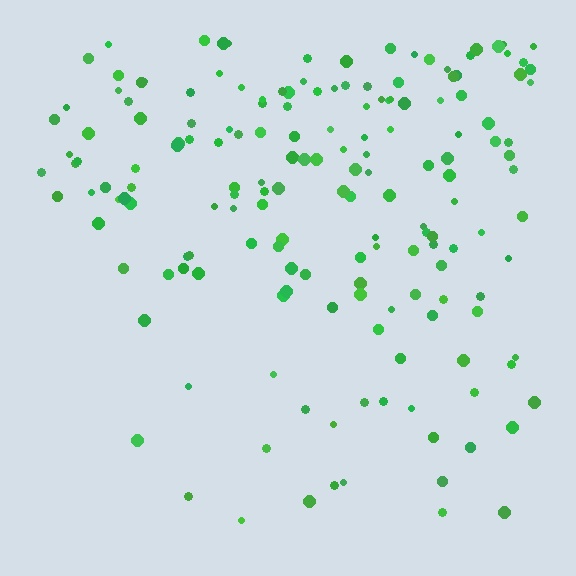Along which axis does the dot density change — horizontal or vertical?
Vertical.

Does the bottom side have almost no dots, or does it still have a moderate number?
Still a moderate number, just noticeably fewer than the top.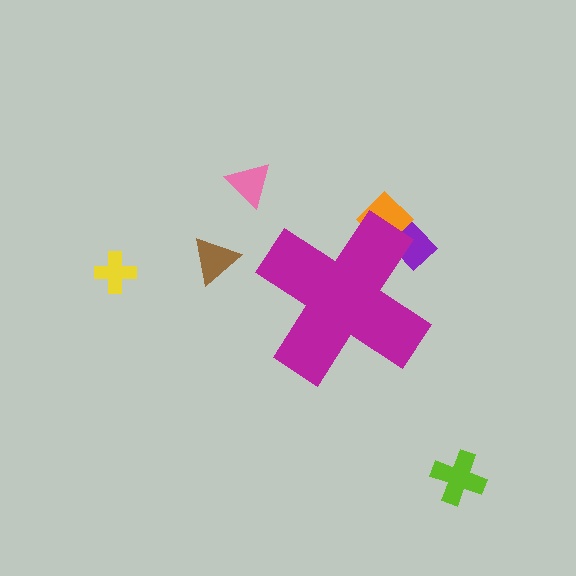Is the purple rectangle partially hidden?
Yes, the purple rectangle is partially hidden behind the magenta cross.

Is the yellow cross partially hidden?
No, the yellow cross is fully visible.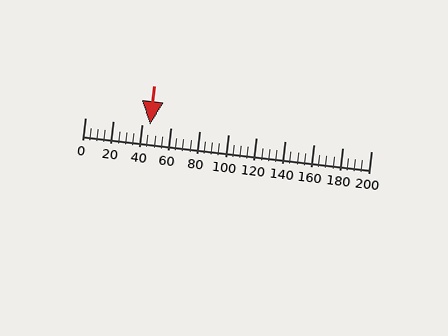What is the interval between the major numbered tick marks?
The major tick marks are spaced 20 units apart.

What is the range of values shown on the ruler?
The ruler shows values from 0 to 200.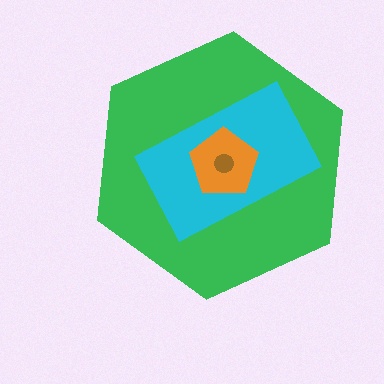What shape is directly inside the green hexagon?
The cyan rectangle.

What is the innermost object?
The brown circle.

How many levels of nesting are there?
4.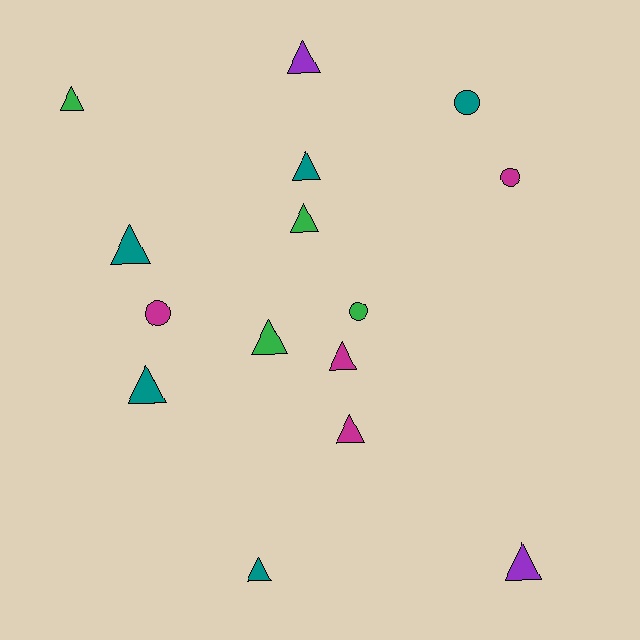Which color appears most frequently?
Teal, with 5 objects.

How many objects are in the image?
There are 15 objects.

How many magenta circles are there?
There are 2 magenta circles.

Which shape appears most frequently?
Triangle, with 11 objects.